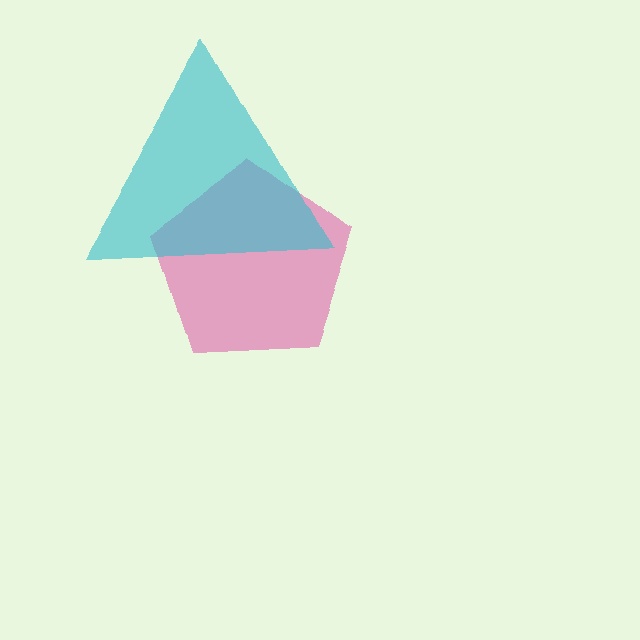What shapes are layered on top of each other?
The layered shapes are: a magenta pentagon, a cyan triangle.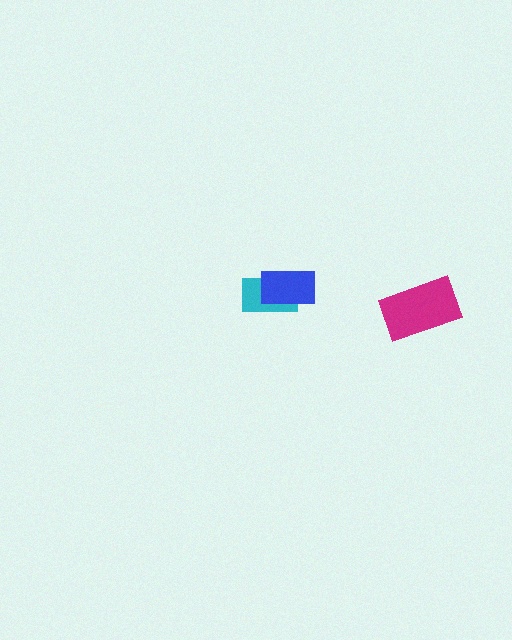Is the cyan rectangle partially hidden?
Yes, it is partially covered by another shape.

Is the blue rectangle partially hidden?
No, no other shape covers it.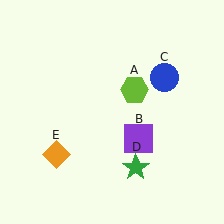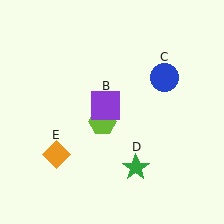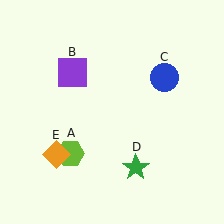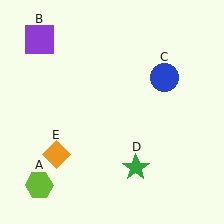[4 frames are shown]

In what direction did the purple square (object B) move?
The purple square (object B) moved up and to the left.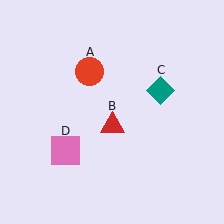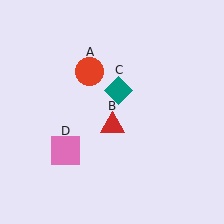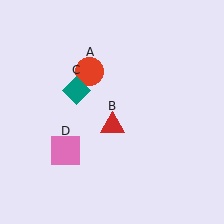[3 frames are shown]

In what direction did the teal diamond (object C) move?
The teal diamond (object C) moved left.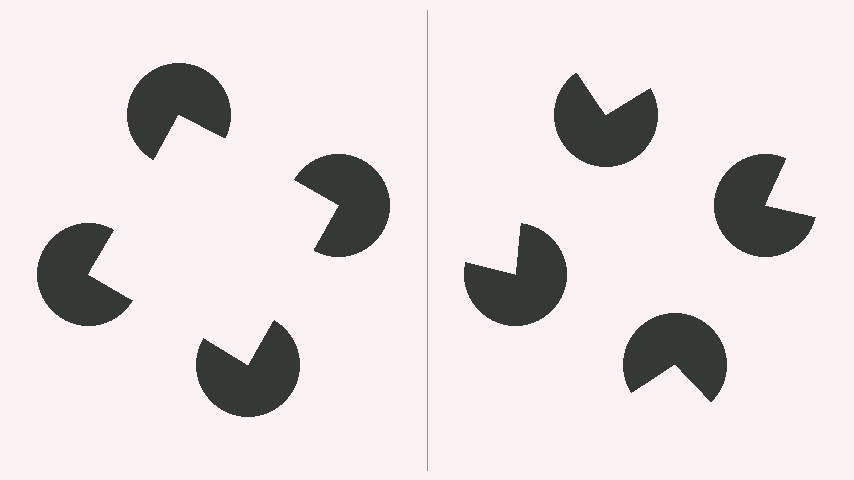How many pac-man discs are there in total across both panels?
8 — 4 on each side.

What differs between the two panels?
The pac-man discs are positioned identically on both sides; only the wedge orientations differ. On the left they align to a square; on the right they are misaligned.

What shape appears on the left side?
An illusory square.